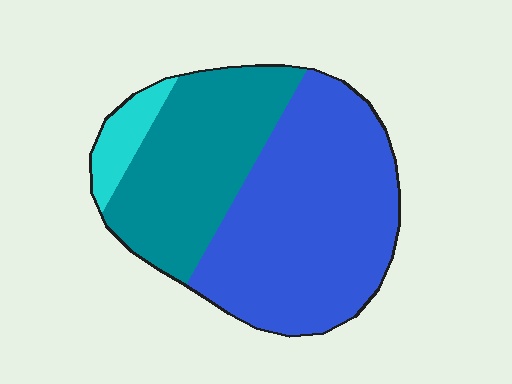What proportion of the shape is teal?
Teal covers around 35% of the shape.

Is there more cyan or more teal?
Teal.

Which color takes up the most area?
Blue, at roughly 55%.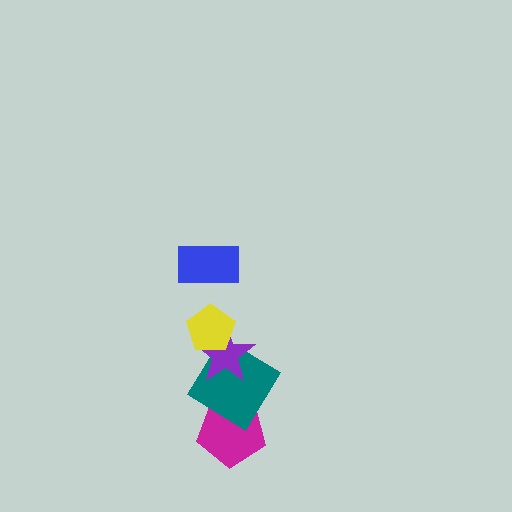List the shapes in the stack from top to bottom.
From top to bottom: the blue rectangle, the yellow pentagon, the purple star, the teal diamond, the magenta pentagon.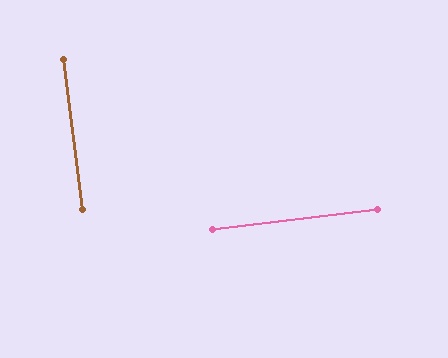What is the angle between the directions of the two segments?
Approximately 90 degrees.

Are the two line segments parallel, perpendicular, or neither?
Perpendicular — they meet at approximately 90°.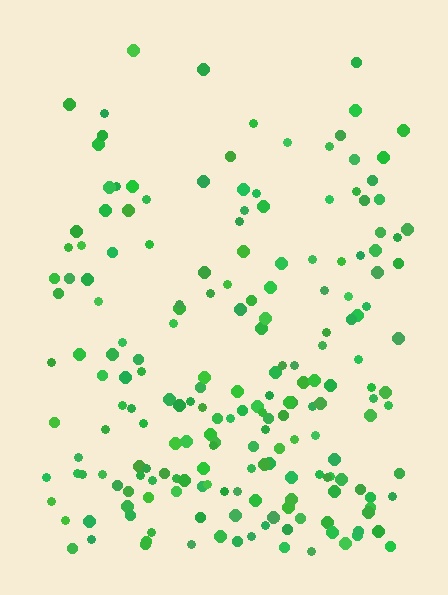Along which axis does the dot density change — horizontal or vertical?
Vertical.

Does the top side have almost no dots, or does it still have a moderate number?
Still a moderate number, just noticeably fewer than the bottom.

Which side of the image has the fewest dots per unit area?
The top.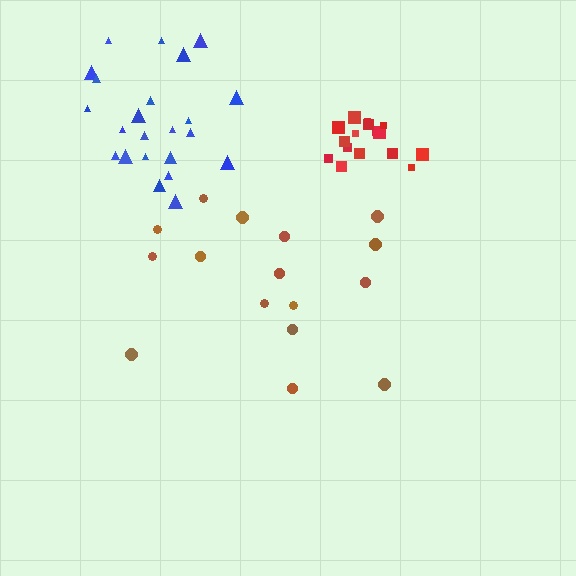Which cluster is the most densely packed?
Red.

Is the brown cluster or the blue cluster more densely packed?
Blue.